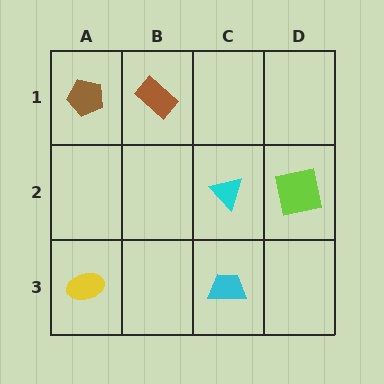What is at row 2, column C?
A cyan triangle.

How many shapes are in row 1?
2 shapes.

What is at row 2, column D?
A lime square.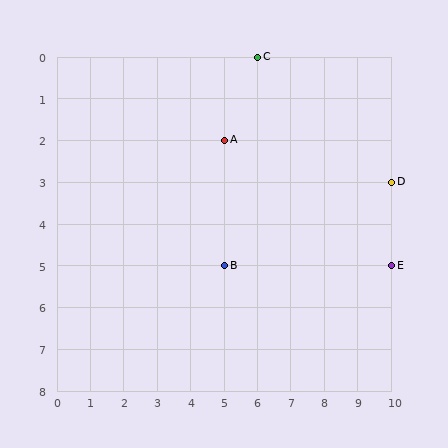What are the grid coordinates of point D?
Point D is at grid coordinates (10, 3).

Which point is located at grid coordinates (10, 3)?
Point D is at (10, 3).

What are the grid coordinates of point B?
Point B is at grid coordinates (5, 5).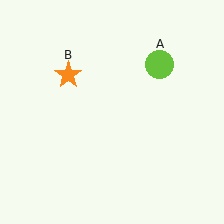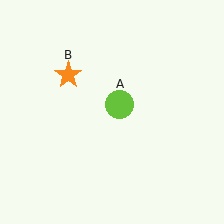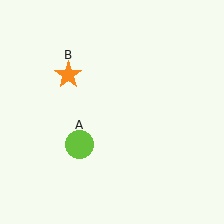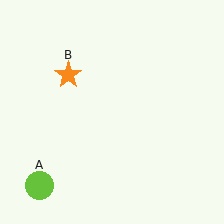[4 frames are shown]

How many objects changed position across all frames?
1 object changed position: lime circle (object A).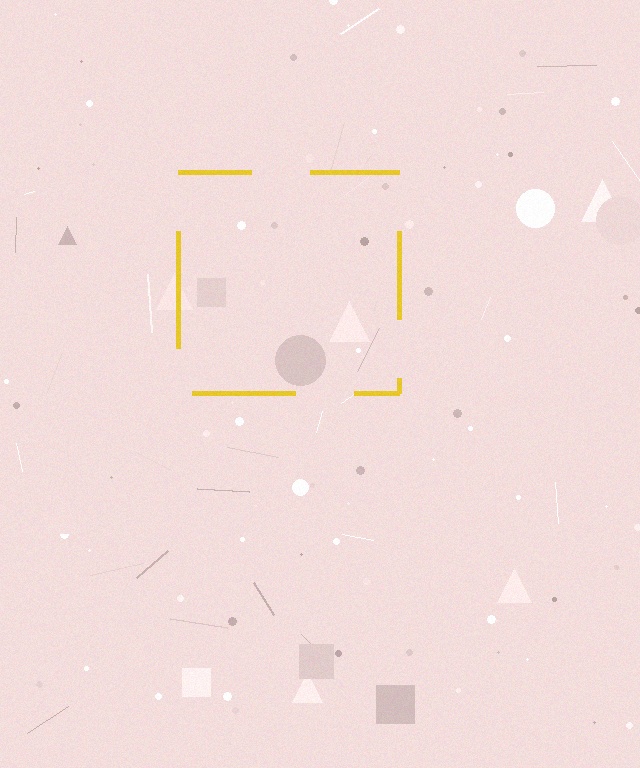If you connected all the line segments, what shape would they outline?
They would outline a square.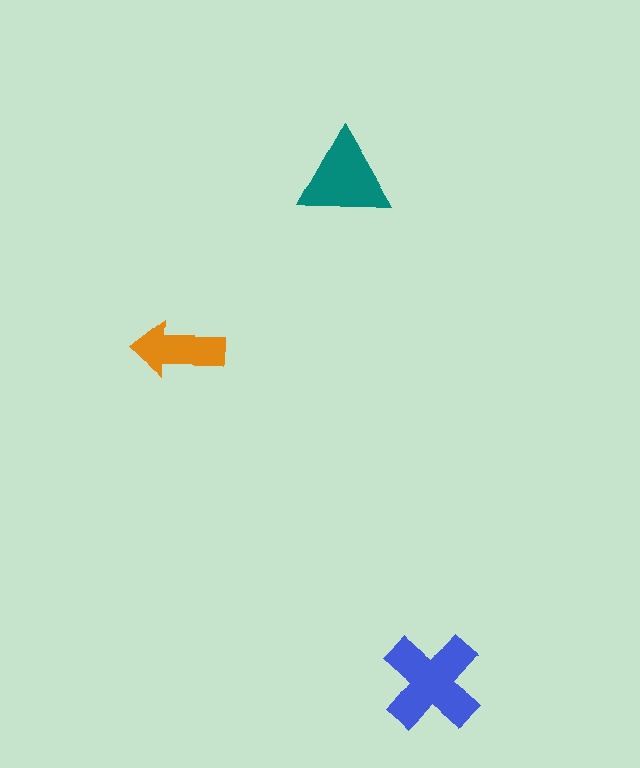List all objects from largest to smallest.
The blue cross, the teal triangle, the orange arrow.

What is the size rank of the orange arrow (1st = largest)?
3rd.